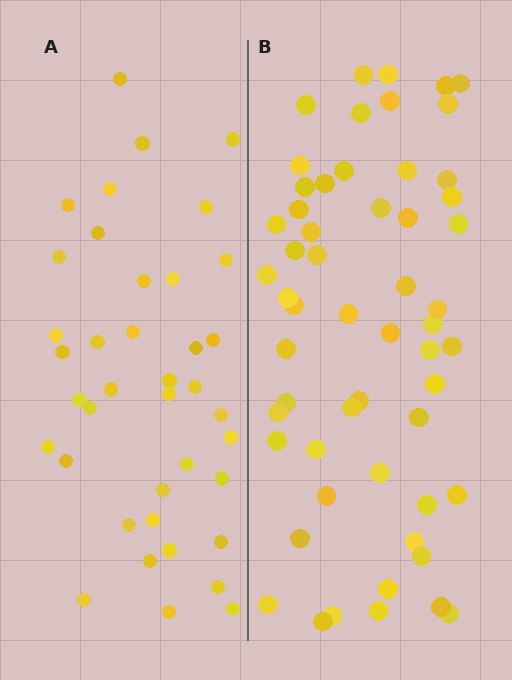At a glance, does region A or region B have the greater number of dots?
Region B (the right region) has more dots.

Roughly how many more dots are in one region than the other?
Region B has approximately 15 more dots than region A.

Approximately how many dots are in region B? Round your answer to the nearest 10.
About 60 dots. (The exact count is 56, which rounds to 60.)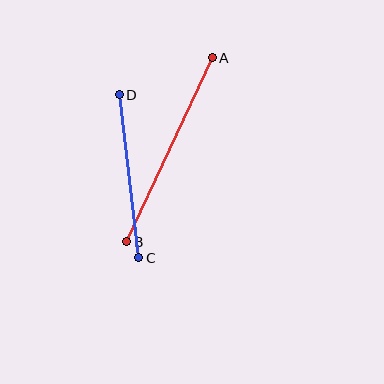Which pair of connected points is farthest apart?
Points A and B are farthest apart.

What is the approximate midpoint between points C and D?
The midpoint is at approximately (129, 176) pixels.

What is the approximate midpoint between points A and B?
The midpoint is at approximately (169, 150) pixels.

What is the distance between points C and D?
The distance is approximately 164 pixels.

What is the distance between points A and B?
The distance is approximately 203 pixels.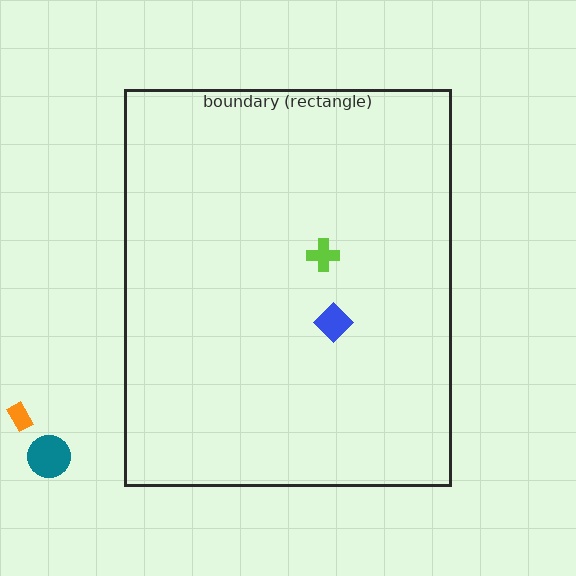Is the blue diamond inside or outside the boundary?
Inside.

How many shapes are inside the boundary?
2 inside, 2 outside.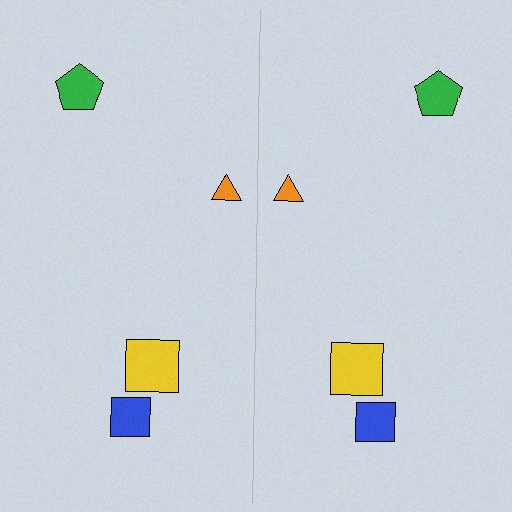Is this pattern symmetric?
Yes, this pattern has bilateral (reflection) symmetry.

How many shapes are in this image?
There are 8 shapes in this image.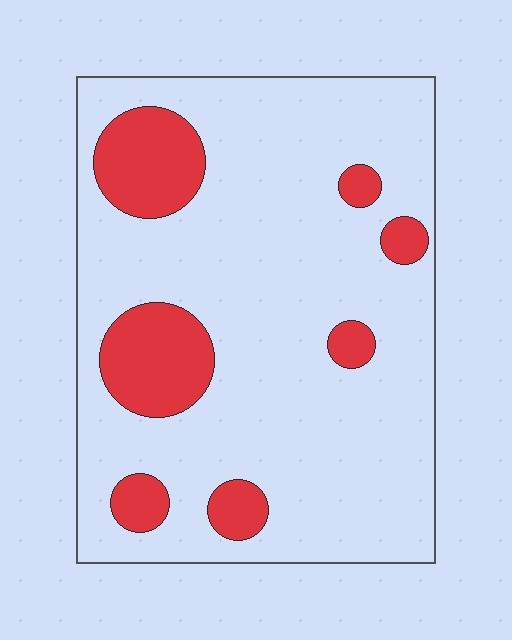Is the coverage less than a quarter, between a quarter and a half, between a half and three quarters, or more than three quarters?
Less than a quarter.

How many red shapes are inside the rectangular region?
7.